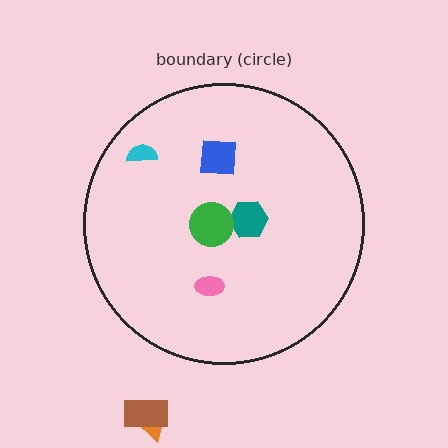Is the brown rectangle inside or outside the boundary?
Outside.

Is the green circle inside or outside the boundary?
Inside.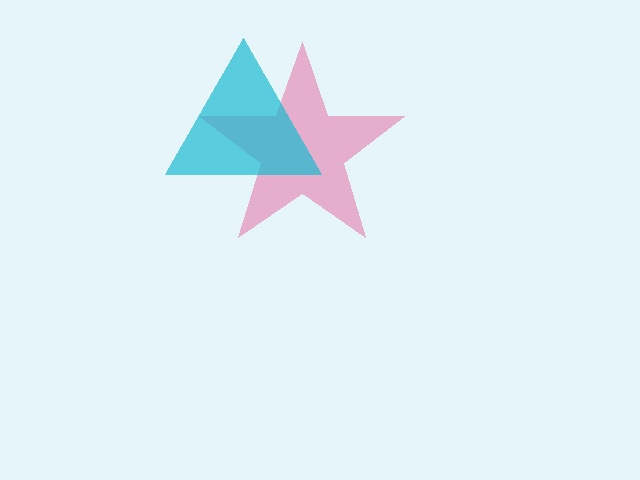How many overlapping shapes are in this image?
There are 2 overlapping shapes in the image.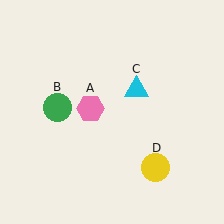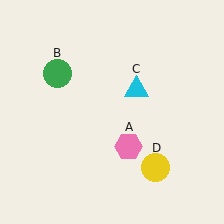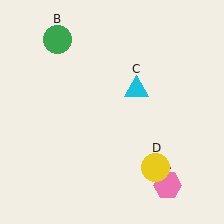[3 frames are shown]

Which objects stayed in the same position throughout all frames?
Cyan triangle (object C) and yellow circle (object D) remained stationary.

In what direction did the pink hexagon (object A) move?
The pink hexagon (object A) moved down and to the right.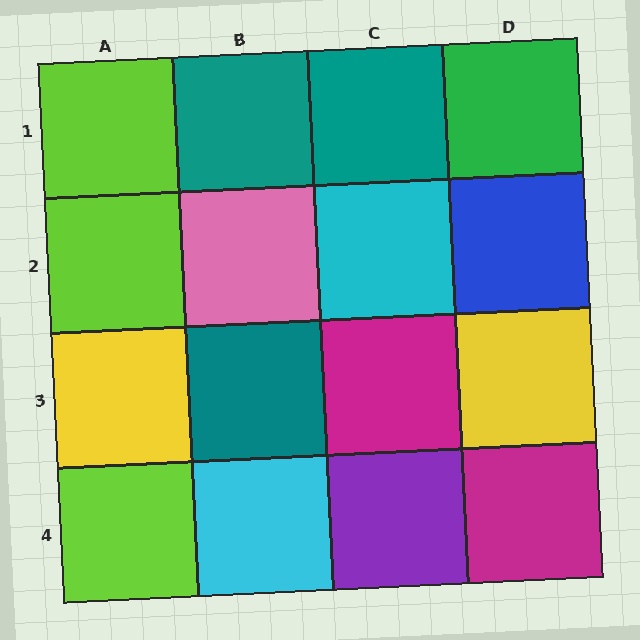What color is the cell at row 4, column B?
Cyan.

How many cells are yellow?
2 cells are yellow.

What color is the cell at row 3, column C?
Magenta.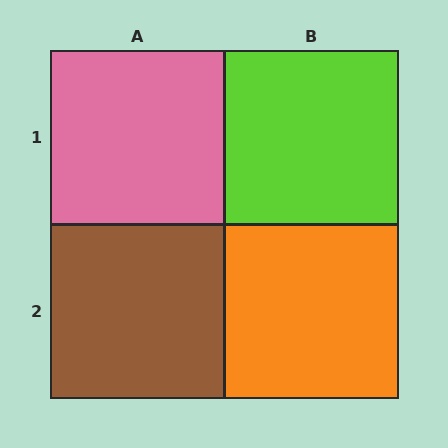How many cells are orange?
1 cell is orange.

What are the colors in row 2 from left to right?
Brown, orange.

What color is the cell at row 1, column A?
Pink.